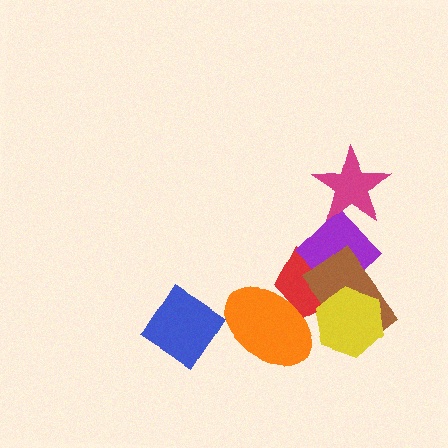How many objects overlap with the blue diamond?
0 objects overlap with the blue diamond.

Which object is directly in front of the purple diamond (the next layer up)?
The brown rectangle is directly in front of the purple diamond.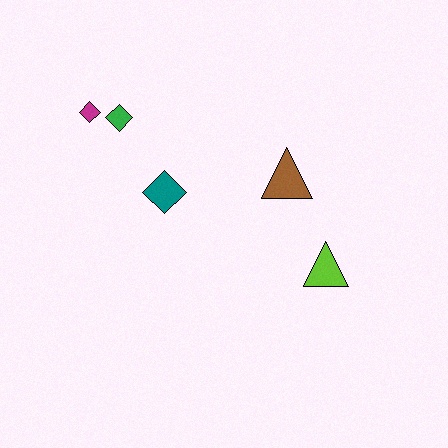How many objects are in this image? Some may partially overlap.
There are 5 objects.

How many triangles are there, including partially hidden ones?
There are 2 triangles.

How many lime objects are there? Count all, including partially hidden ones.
There is 1 lime object.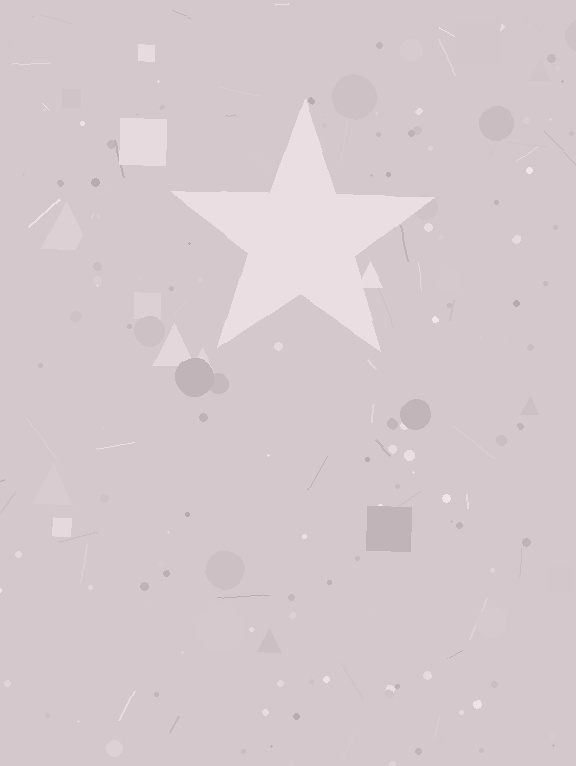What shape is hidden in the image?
A star is hidden in the image.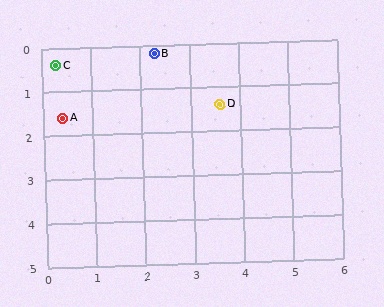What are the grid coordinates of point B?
Point B is at approximately (2.3, 0.2).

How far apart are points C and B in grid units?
Points C and B are about 2.0 grid units apart.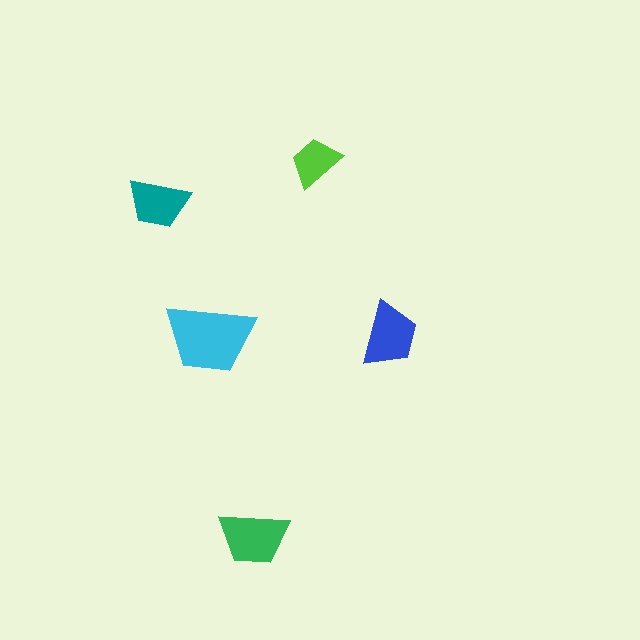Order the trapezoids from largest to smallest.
the cyan one, the green one, the blue one, the teal one, the lime one.